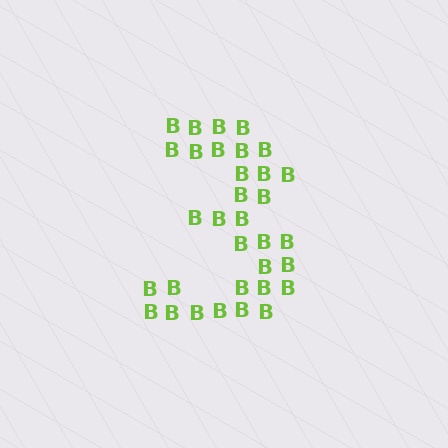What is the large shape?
The large shape is the digit 3.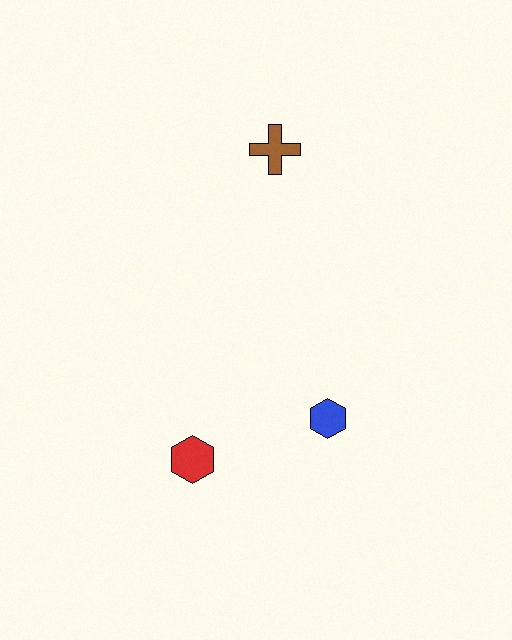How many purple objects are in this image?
There are no purple objects.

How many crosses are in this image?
There is 1 cross.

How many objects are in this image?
There are 3 objects.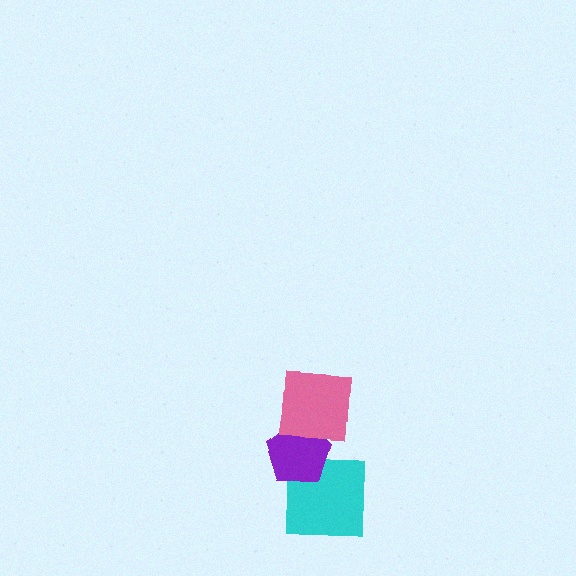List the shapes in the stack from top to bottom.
From top to bottom: the pink square, the purple pentagon, the cyan square.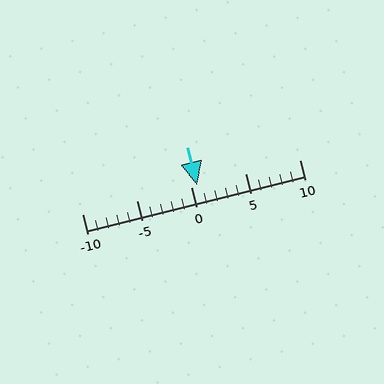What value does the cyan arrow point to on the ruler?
The cyan arrow points to approximately 1.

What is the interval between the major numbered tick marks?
The major tick marks are spaced 5 units apart.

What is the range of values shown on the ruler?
The ruler shows values from -10 to 10.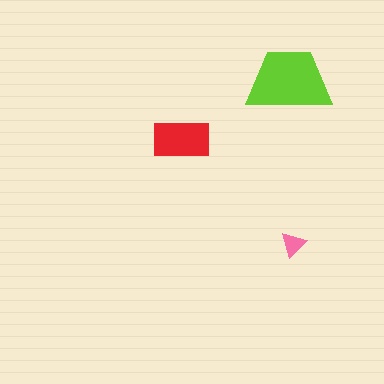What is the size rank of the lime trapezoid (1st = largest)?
1st.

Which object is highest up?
The lime trapezoid is topmost.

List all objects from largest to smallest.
The lime trapezoid, the red rectangle, the pink triangle.